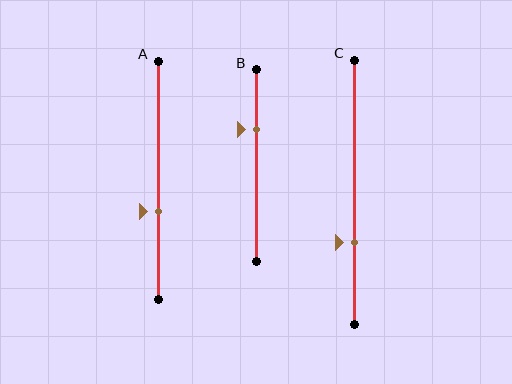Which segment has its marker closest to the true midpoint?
Segment A has its marker closest to the true midpoint.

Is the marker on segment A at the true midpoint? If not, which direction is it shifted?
No, the marker on segment A is shifted downward by about 13% of the segment length.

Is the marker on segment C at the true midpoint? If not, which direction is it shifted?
No, the marker on segment C is shifted downward by about 19% of the segment length.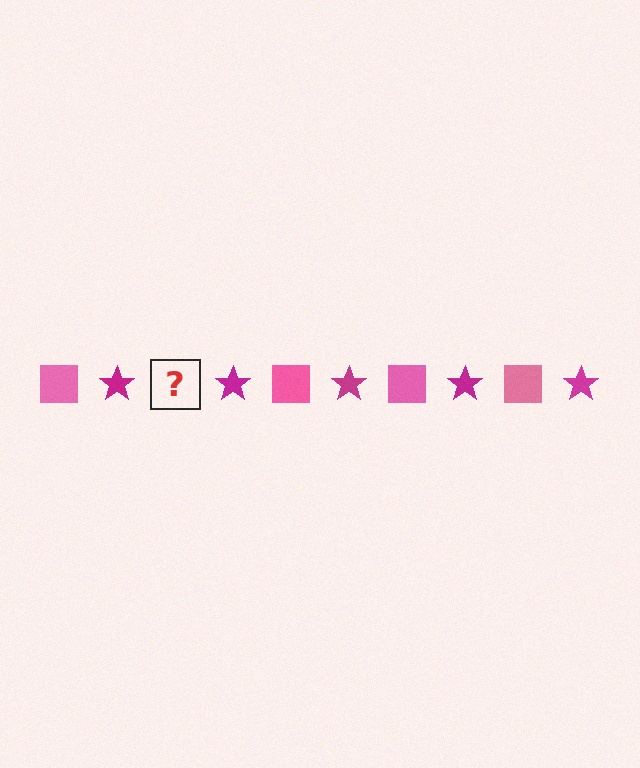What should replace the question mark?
The question mark should be replaced with a pink square.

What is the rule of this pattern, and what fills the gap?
The rule is that the pattern alternates between pink square and magenta star. The gap should be filled with a pink square.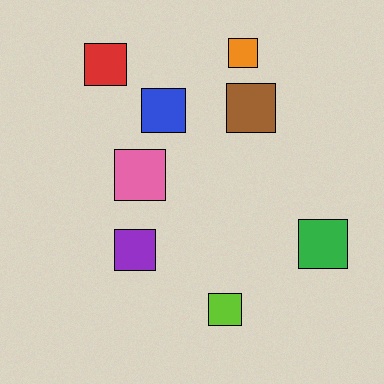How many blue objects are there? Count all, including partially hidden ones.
There is 1 blue object.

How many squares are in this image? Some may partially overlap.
There are 8 squares.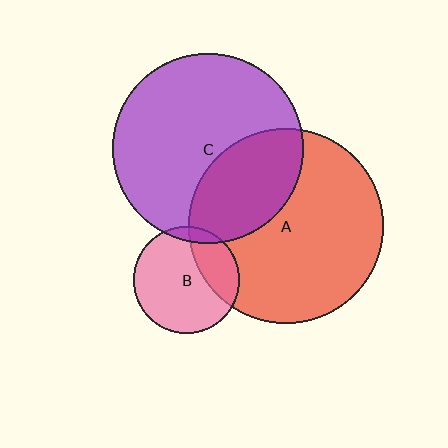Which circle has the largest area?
Circle A (red).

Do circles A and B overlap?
Yes.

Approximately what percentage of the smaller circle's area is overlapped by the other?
Approximately 30%.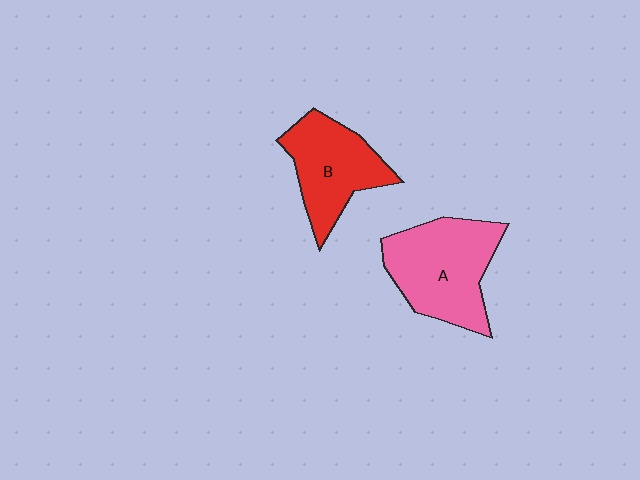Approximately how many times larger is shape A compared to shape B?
Approximately 1.2 times.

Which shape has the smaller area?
Shape B (red).